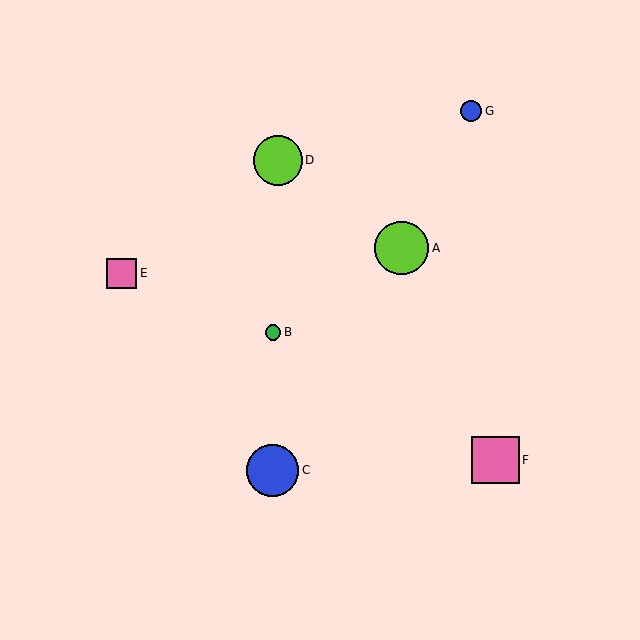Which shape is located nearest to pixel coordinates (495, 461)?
The pink square (labeled F) at (495, 460) is nearest to that location.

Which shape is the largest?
The lime circle (labeled A) is the largest.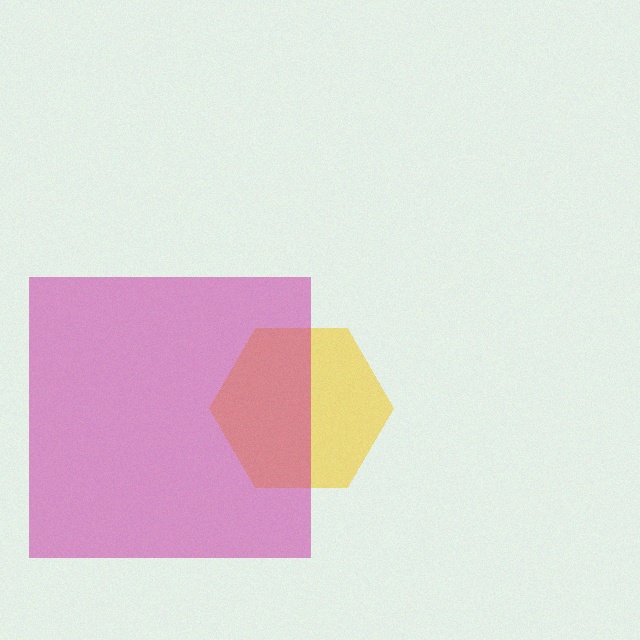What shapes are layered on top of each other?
The layered shapes are: a yellow hexagon, a magenta square.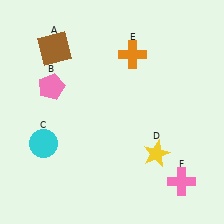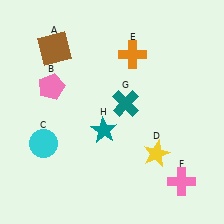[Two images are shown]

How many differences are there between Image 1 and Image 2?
There are 2 differences between the two images.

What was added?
A teal cross (G), a teal star (H) were added in Image 2.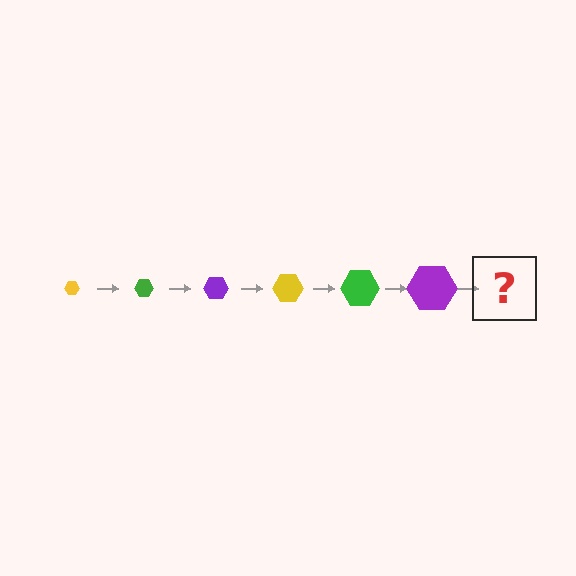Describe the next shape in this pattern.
It should be a yellow hexagon, larger than the previous one.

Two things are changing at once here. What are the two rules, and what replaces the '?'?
The two rules are that the hexagon grows larger each step and the color cycles through yellow, green, and purple. The '?' should be a yellow hexagon, larger than the previous one.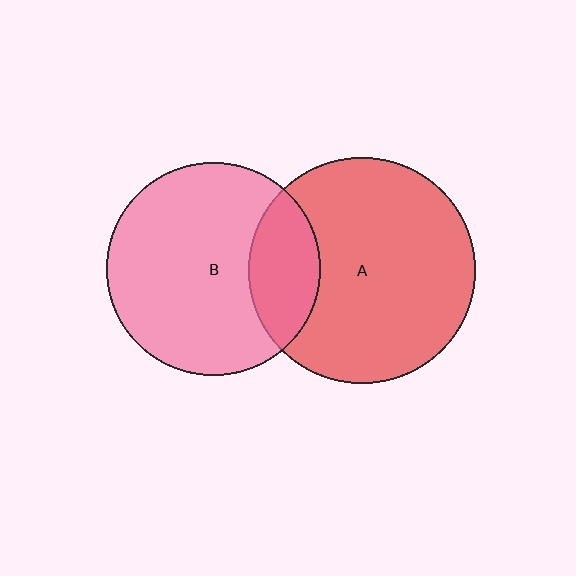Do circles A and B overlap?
Yes.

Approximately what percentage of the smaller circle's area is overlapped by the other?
Approximately 25%.